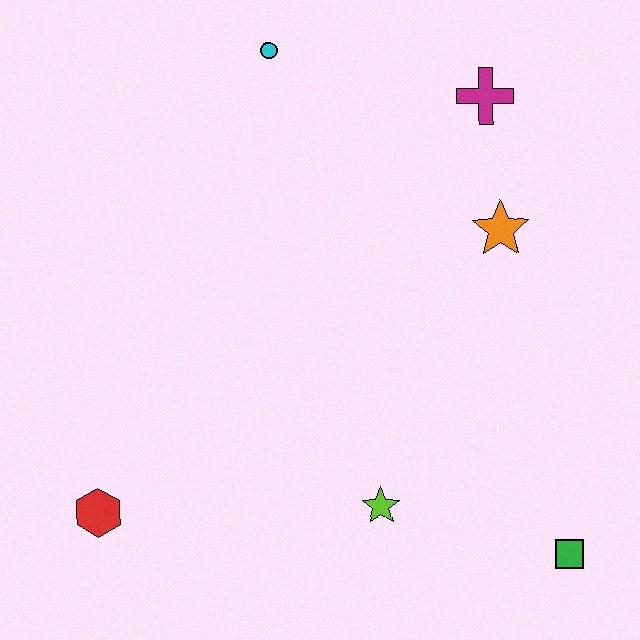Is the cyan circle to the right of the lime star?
No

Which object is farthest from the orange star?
The red hexagon is farthest from the orange star.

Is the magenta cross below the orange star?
No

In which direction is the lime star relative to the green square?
The lime star is to the left of the green square.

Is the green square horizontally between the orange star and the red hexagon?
No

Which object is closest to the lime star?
The green square is closest to the lime star.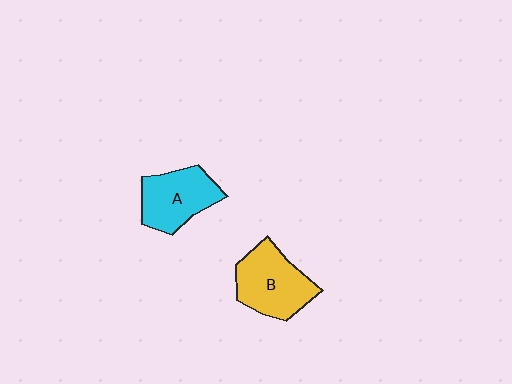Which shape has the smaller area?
Shape A (cyan).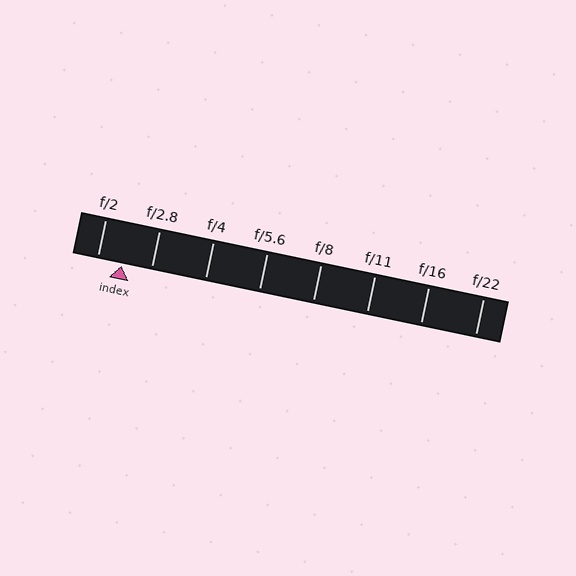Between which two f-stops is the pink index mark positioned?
The index mark is between f/2 and f/2.8.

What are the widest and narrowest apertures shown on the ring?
The widest aperture shown is f/2 and the narrowest is f/22.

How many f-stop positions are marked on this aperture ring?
There are 8 f-stop positions marked.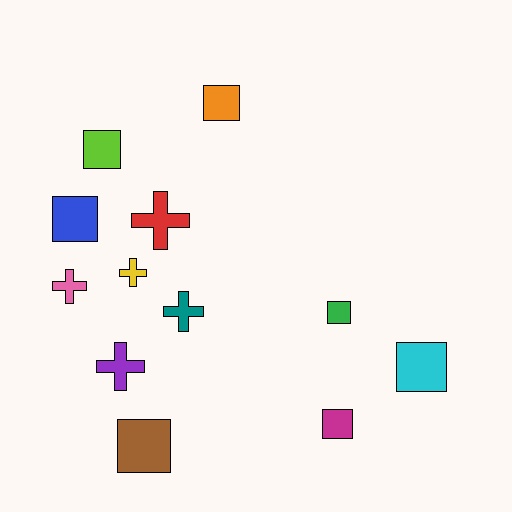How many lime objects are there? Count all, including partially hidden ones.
There is 1 lime object.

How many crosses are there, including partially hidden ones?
There are 5 crosses.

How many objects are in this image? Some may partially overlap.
There are 12 objects.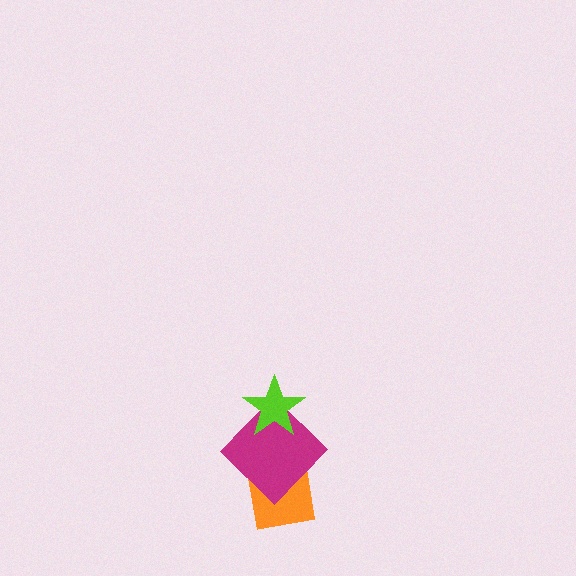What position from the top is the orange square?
The orange square is 3rd from the top.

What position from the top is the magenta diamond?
The magenta diamond is 2nd from the top.